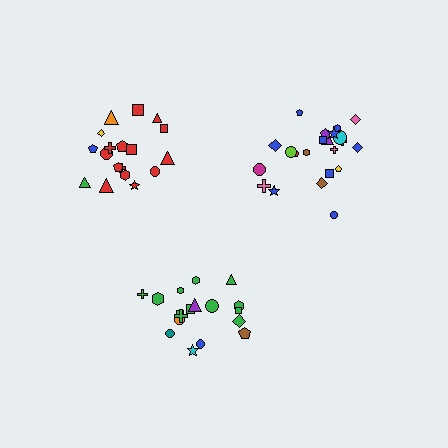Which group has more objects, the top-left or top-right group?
The top-right group.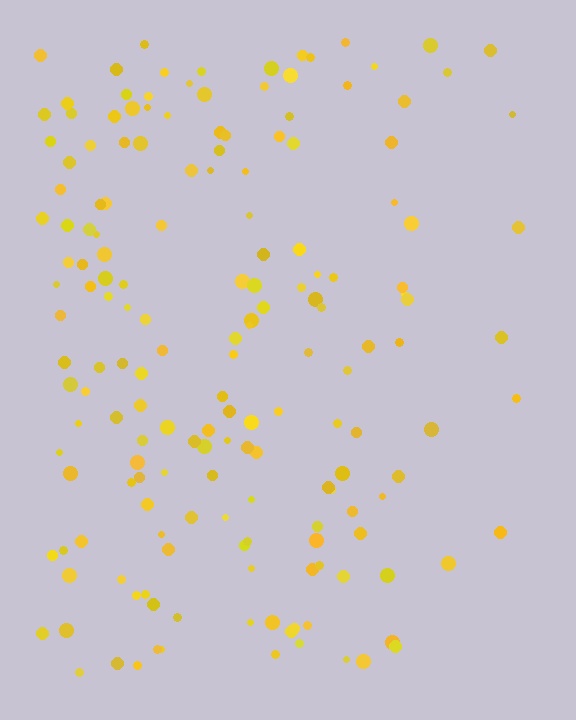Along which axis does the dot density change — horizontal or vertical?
Horizontal.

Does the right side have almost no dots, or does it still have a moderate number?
Still a moderate number, just noticeably fewer than the left.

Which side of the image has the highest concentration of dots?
The left.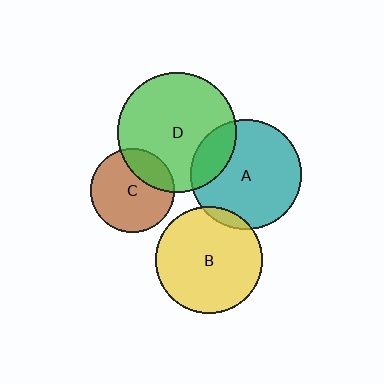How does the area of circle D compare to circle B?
Approximately 1.2 times.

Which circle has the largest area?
Circle D (green).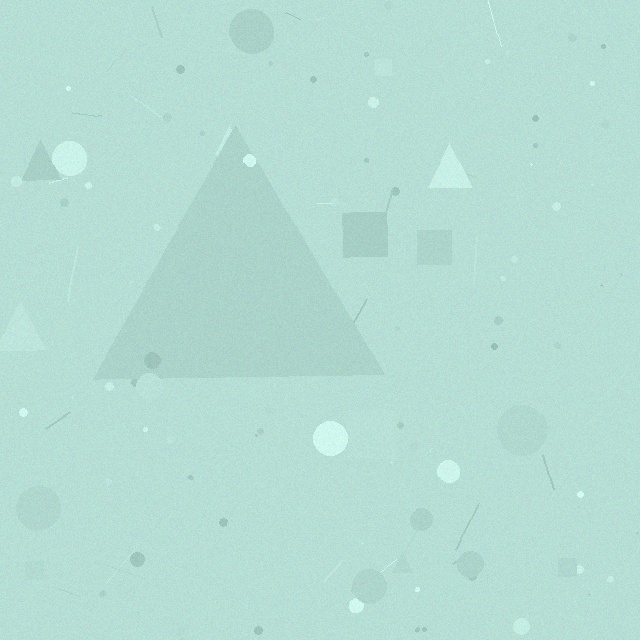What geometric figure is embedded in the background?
A triangle is embedded in the background.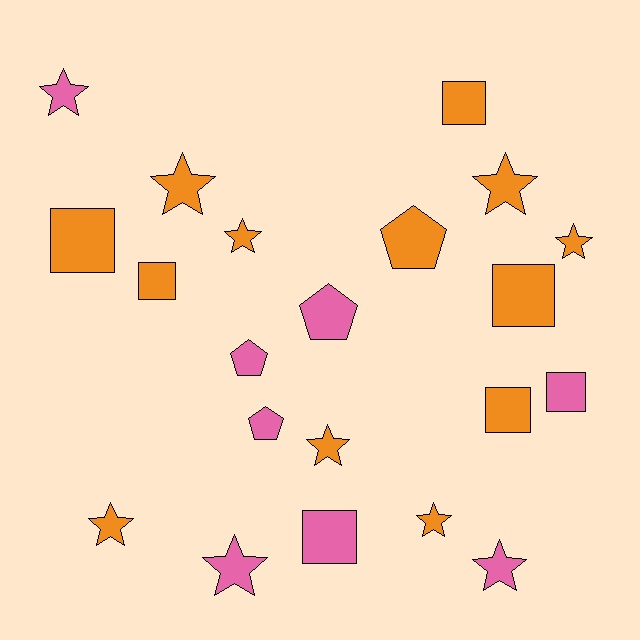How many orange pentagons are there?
There is 1 orange pentagon.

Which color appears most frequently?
Orange, with 13 objects.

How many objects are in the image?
There are 21 objects.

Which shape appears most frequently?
Star, with 10 objects.